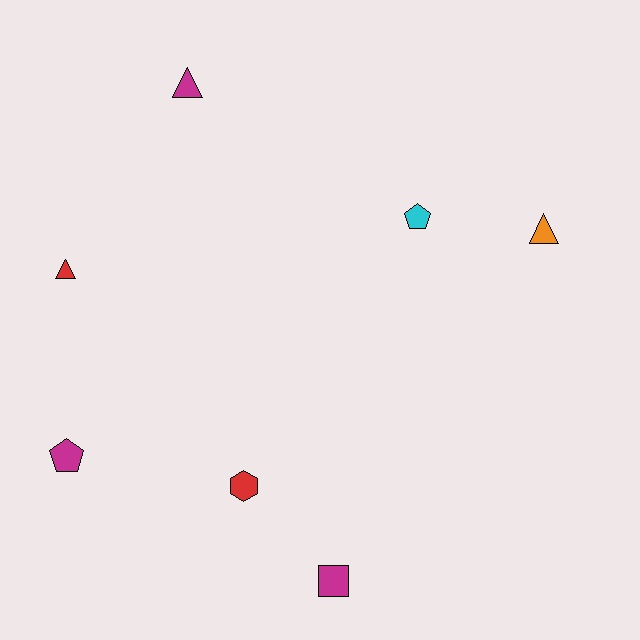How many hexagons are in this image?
There is 1 hexagon.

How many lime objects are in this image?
There are no lime objects.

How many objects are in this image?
There are 7 objects.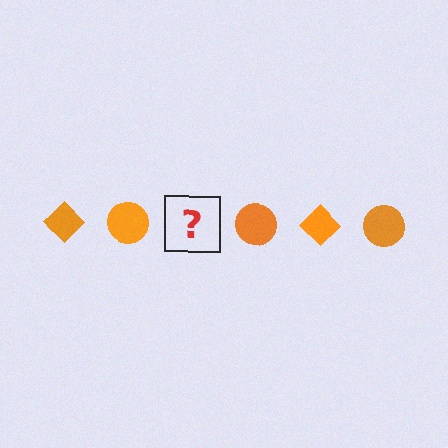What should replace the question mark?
The question mark should be replaced with an orange diamond.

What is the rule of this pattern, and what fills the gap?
The rule is that the pattern cycles through diamond, circle shapes in orange. The gap should be filled with an orange diamond.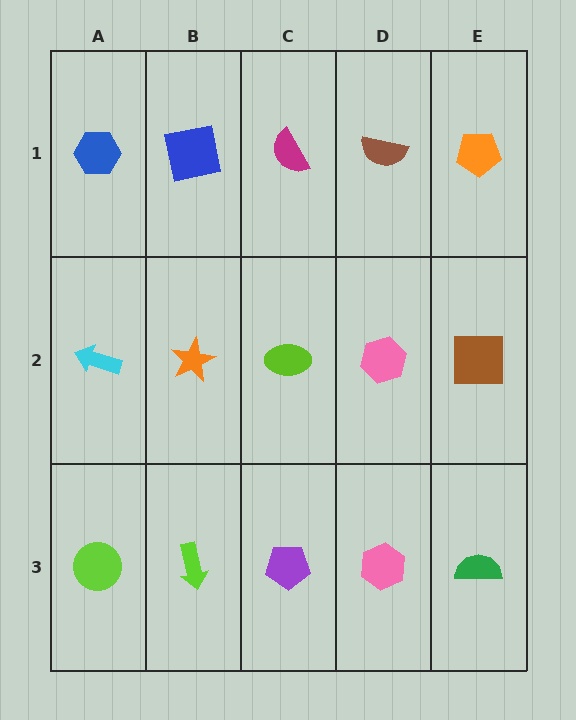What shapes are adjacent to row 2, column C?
A magenta semicircle (row 1, column C), a purple pentagon (row 3, column C), an orange star (row 2, column B), a pink hexagon (row 2, column D).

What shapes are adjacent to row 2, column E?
An orange pentagon (row 1, column E), a green semicircle (row 3, column E), a pink hexagon (row 2, column D).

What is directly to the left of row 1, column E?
A brown semicircle.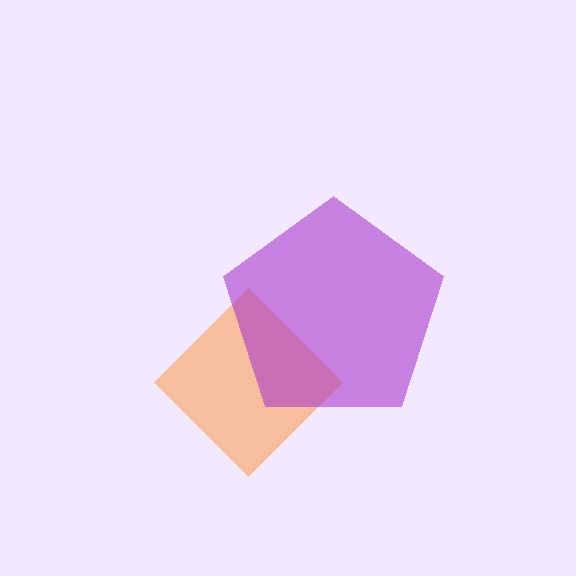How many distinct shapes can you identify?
There are 2 distinct shapes: an orange diamond, a purple pentagon.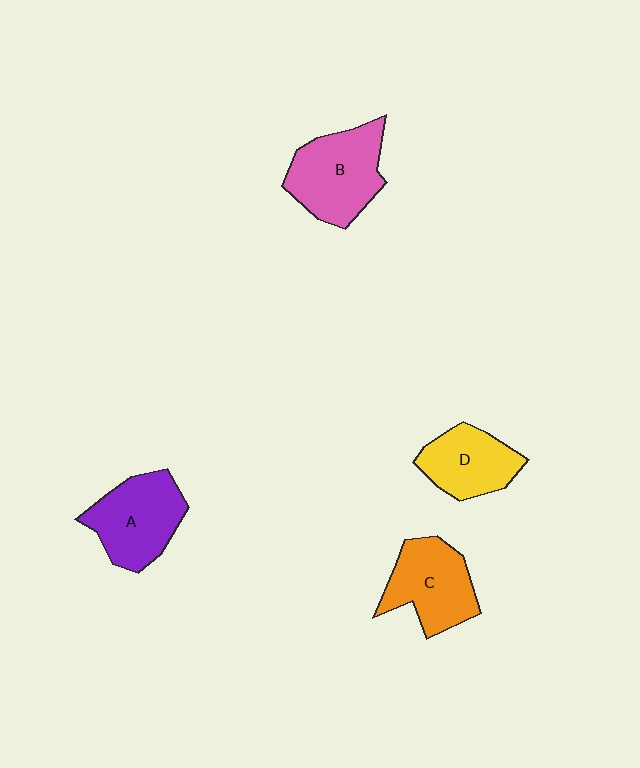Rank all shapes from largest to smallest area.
From largest to smallest: B (pink), A (purple), C (orange), D (yellow).